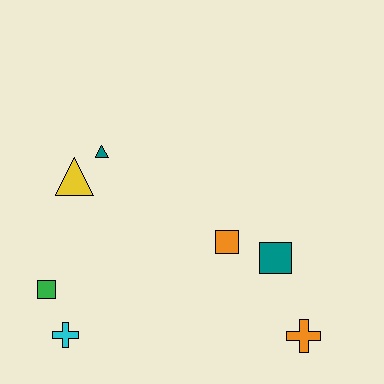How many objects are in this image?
There are 7 objects.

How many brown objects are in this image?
There are no brown objects.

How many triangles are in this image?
There are 2 triangles.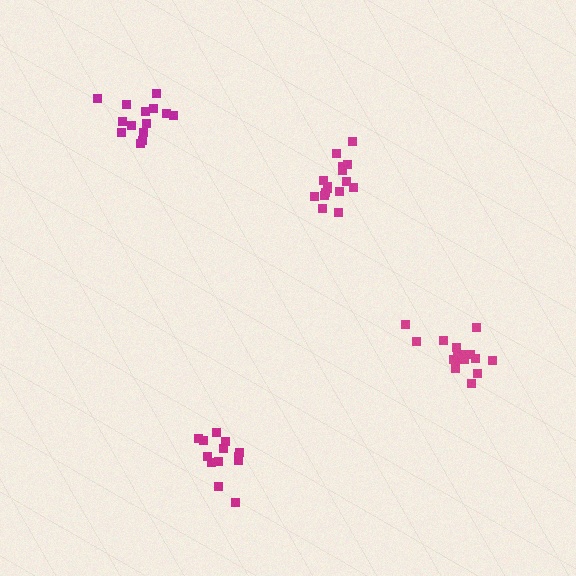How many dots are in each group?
Group 1: 13 dots, Group 2: 17 dots, Group 3: 16 dots, Group 4: 15 dots (61 total).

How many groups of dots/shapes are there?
There are 4 groups.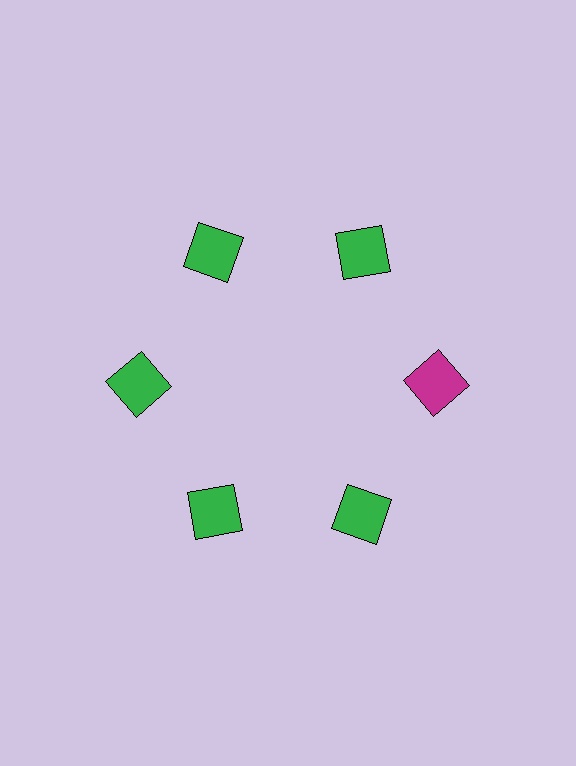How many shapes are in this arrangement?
There are 6 shapes arranged in a ring pattern.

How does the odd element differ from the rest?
It has a different color: magenta instead of green.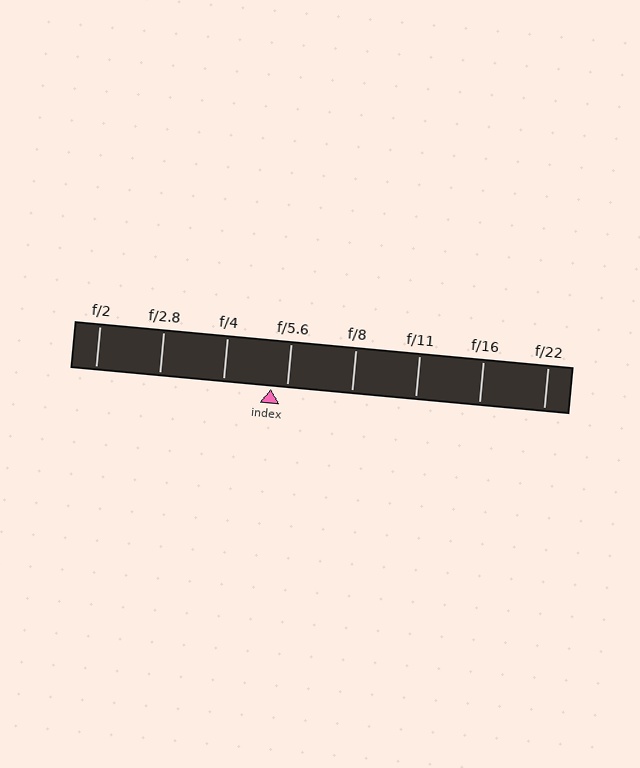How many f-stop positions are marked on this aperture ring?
There are 8 f-stop positions marked.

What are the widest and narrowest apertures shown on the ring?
The widest aperture shown is f/2 and the narrowest is f/22.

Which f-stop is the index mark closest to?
The index mark is closest to f/5.6.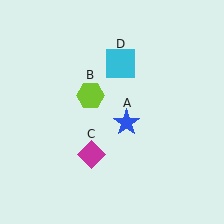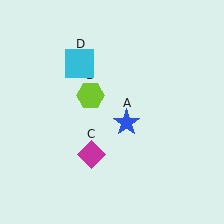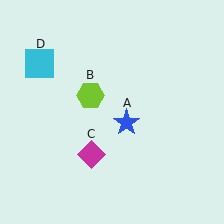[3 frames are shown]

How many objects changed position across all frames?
1 object changed position: cyan square (object D).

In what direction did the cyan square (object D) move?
The cyan square (object D) moved left.